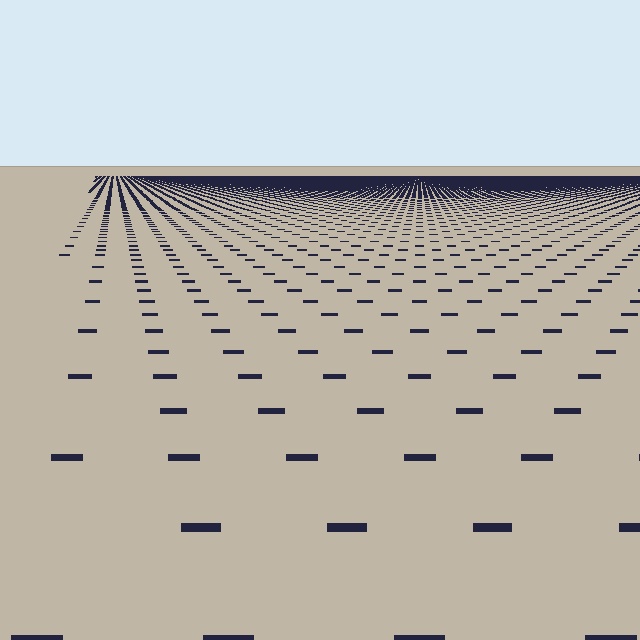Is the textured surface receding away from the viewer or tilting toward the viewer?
The surface is receding away from the viewer. Texture elements get smaller and denser toward the top.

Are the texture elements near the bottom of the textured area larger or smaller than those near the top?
Larger. Near the bottom, elements are closer to the viewer and appear at a bigger on-screen size.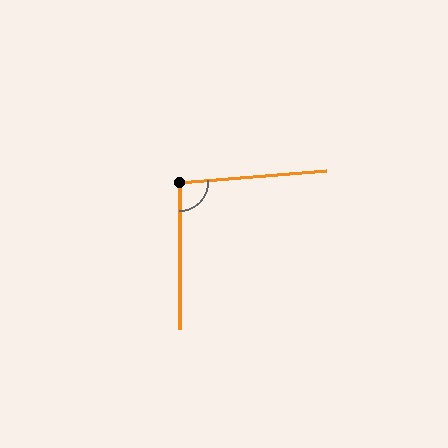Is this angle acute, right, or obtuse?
It is approximately a right angle.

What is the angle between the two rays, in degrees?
Approximately 94 degrees.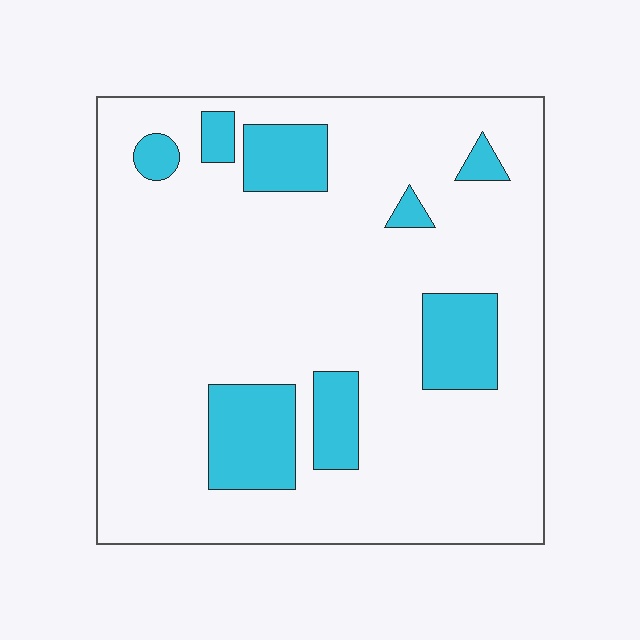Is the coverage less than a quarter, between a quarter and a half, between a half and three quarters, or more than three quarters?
Less than a quarter.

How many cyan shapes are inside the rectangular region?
8.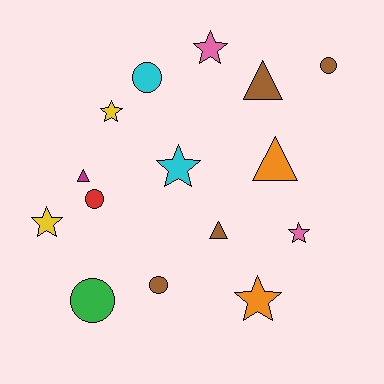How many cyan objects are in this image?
There are 2 cyan objects.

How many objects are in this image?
There are 15 objects.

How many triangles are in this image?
There are 4 triangles.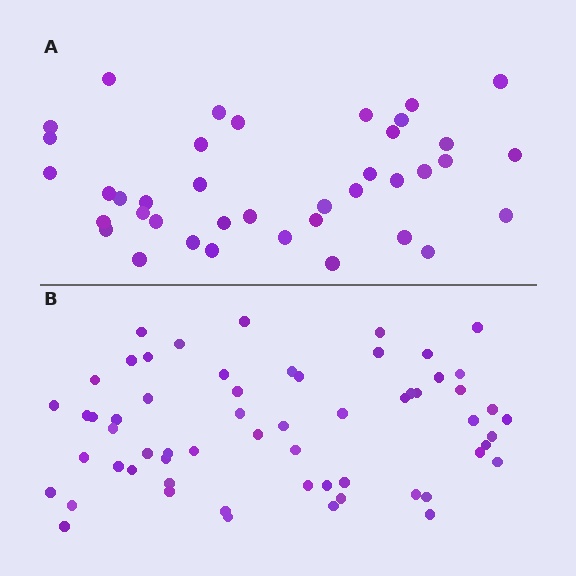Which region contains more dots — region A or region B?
Region B (the bottom region) has more dots.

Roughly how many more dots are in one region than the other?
Region B has approximately 20 more dots than region A.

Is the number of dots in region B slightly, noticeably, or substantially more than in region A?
Region B has substantially more. The ratio is roughly 1.5 to 1.